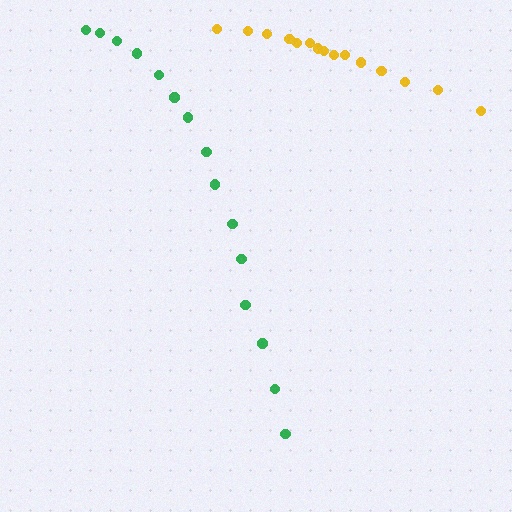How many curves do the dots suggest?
There are 2 distinct paths.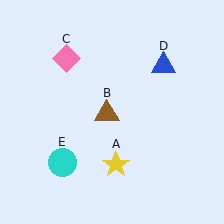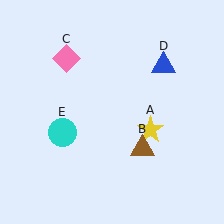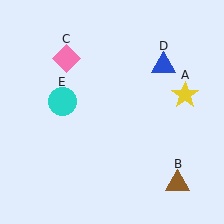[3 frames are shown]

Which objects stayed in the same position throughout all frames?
Pink diamond (object C) and blue triangle (object D) remained stationary.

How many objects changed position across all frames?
3 objects changed position: yellow star (object A), brown triangle (object B), cyan circle (object E).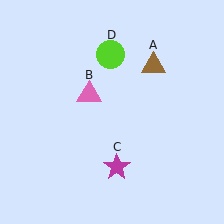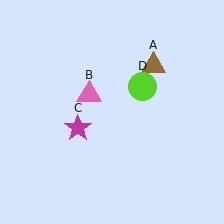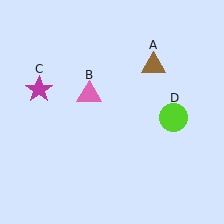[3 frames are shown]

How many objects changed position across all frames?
2 objects changed position: magenta star (object C), lime circle (object D).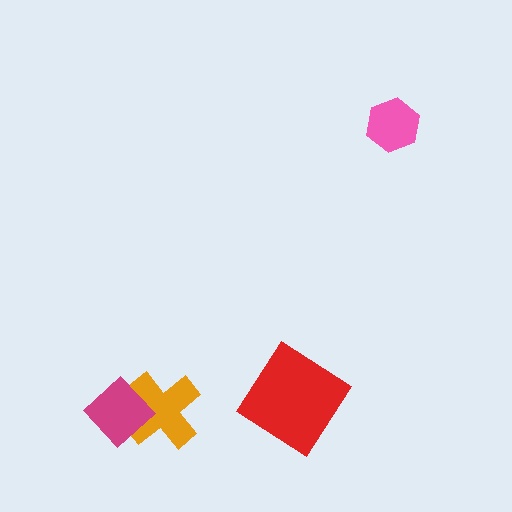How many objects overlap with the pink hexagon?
0 objects overlap with the pink hexagon.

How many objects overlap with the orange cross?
1 object overlaps with the orange cross.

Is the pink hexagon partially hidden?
No, no other shape covers it.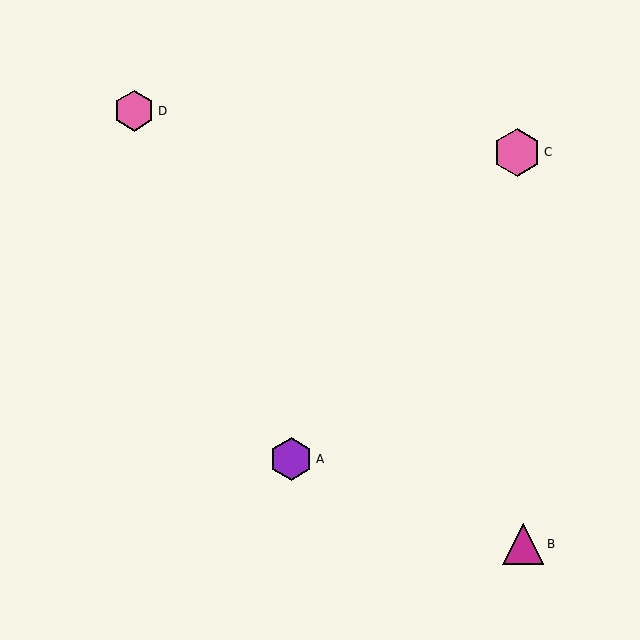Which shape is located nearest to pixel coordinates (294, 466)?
The purple hexagon (labeled A) at (291, 459) is nearest to that location.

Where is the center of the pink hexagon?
The center of the pink hexagon is at (517, 152).